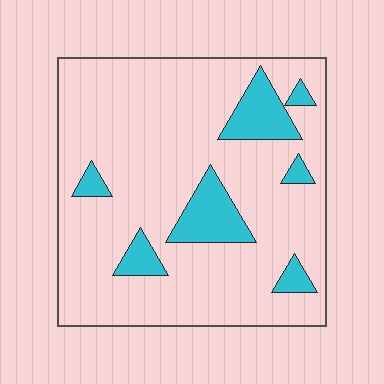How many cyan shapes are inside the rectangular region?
7.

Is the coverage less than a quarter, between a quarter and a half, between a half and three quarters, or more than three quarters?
Less than a quarter.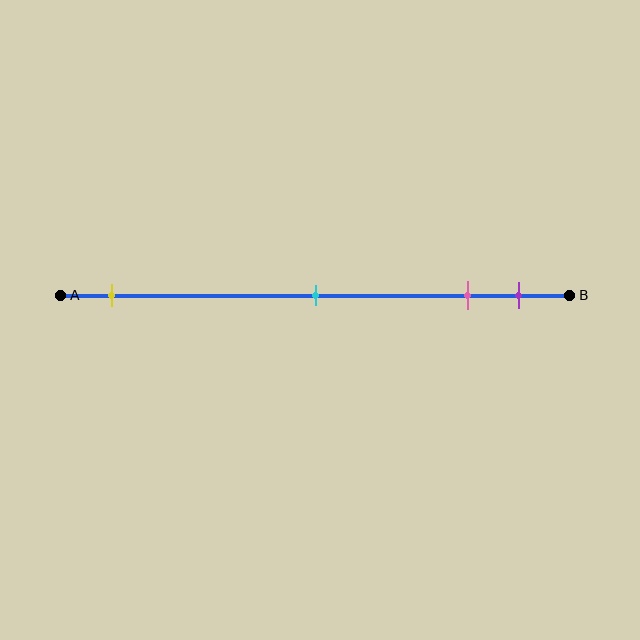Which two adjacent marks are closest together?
The pink and purple marks are the closest adjacent pair.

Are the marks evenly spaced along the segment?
No, the marks are not evenly spaced.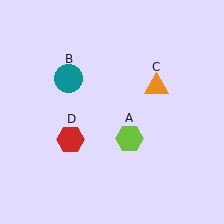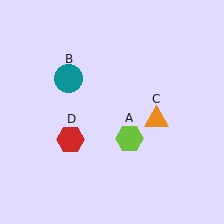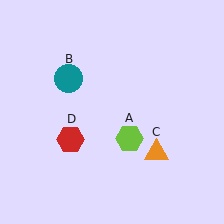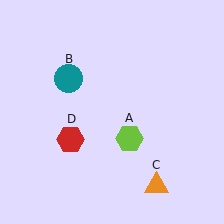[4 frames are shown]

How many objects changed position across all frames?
1 object changed position: orange triangle (object C).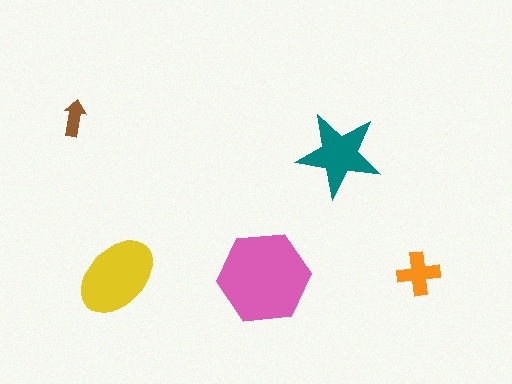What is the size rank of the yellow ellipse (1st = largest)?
2nd.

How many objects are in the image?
There are 5 objects in the image.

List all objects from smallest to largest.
The brown arrow, the orange cross, the teal star, the yellow ellipse, the pink hexagon.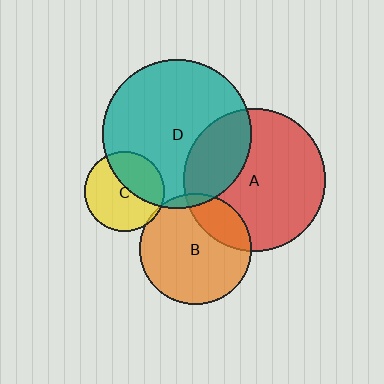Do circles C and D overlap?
Yes.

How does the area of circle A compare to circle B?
Approximately 1.6 times.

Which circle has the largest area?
Circle D (teal).